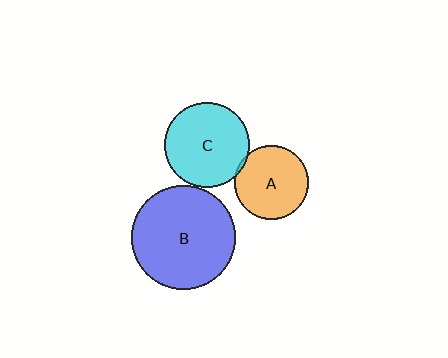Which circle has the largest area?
Circle B (blue).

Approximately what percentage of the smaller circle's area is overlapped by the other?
Approximately 5%.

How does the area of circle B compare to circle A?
Approximately 2.0 times.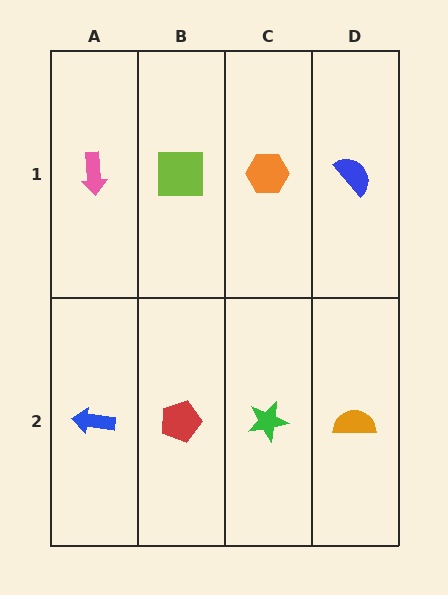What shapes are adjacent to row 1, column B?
A red pentagon (row 2, column B), a pink arrow (row 1, column A), an orange hexagon (row 1, column C).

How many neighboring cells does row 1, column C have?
3.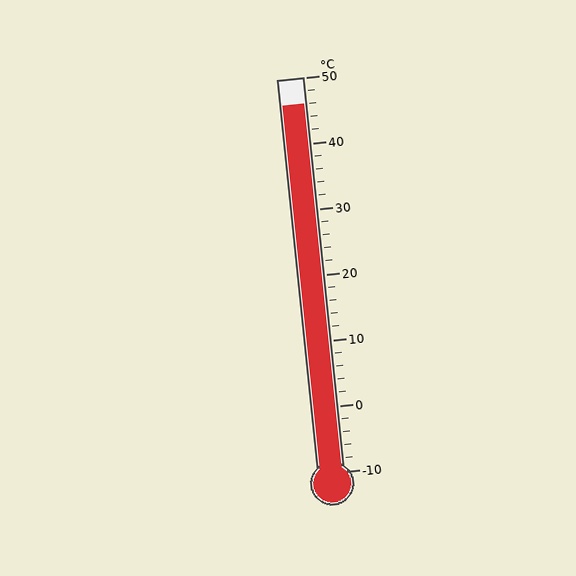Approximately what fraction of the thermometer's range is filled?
The thermometer is filled to approximately 95% of its range.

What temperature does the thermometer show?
The thermometer shows approximately 46°C.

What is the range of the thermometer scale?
The thermometer scale ranges from -10°C to 50°C.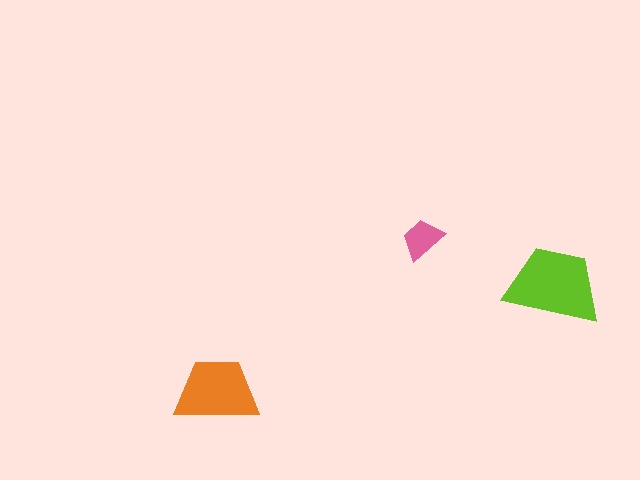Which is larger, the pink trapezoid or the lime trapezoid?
The lime one.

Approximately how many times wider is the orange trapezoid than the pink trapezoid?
About 2 times wider.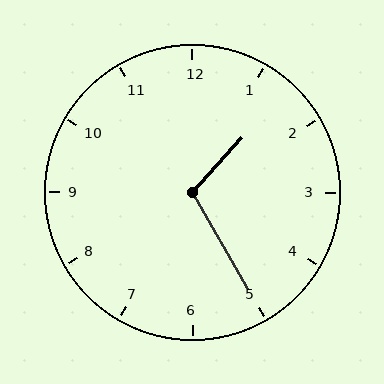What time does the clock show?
1:25.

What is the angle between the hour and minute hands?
Approximately 108 degrees.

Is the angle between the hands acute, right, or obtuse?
It is obtuse.